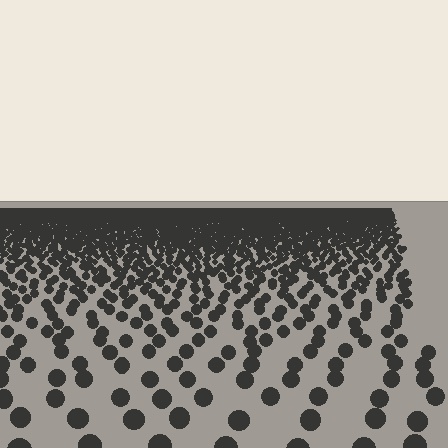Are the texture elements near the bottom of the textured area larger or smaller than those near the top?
Larger. Near the bottom, elements are closer to the viewer and appear at a bigger on-screen size.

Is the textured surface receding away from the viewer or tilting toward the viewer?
The surface is receding away from the viewer. Texture elements get smaller and denser toward the top.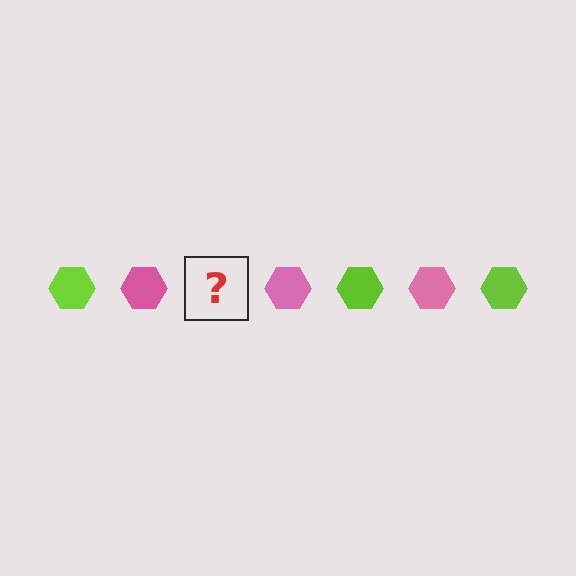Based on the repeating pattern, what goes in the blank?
The blank should be a lime hexagon.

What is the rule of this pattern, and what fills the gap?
The rule is that the pattern cycles through lime, pink hexagons. The gap should be filled with a lime hexagon.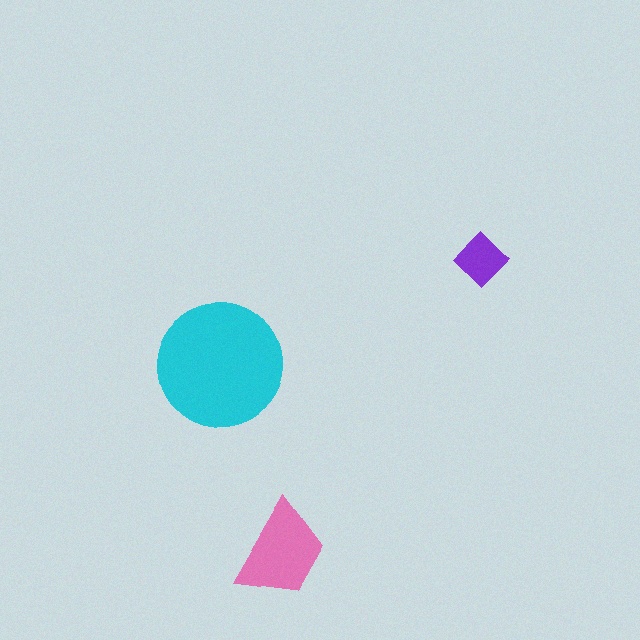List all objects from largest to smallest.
The cyan circle, the pink trapezoid, the purple diamond.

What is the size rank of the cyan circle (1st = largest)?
1st.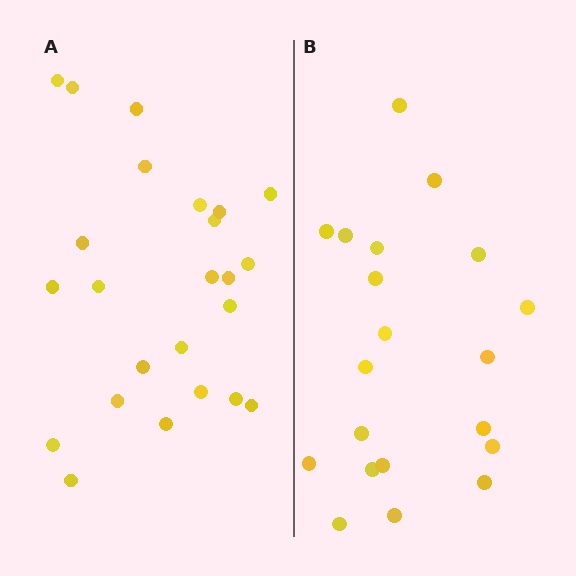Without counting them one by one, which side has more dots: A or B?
Region A (the left region) has more dots.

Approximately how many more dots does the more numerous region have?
Region A has about 4 more dots than region B.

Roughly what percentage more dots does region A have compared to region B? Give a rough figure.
About 20% more.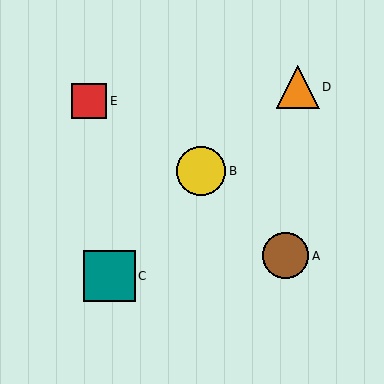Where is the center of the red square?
The center of the red square is at (89, 101).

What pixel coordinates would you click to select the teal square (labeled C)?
Click at (109, 276) to select the teal square C.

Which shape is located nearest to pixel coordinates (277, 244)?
The brown circle (labeled A) at (285, 256) is nearest to that location.